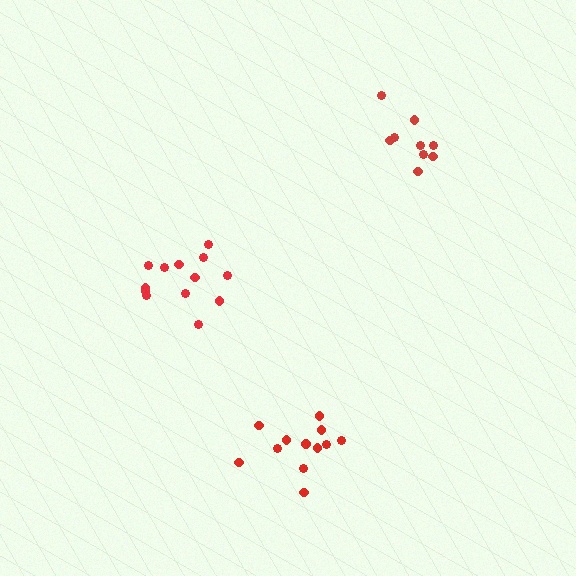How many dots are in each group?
Group 1: 9 dots, Group 2: 13 dots, Group 3: 12 dots (34 total).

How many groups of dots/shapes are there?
There are 3 groups.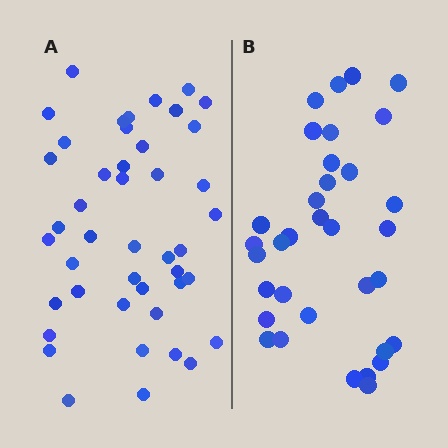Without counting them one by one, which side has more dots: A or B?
Region A (the left region) has more dots.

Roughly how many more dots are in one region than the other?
Region A has roughly 10 or so more dots than region B.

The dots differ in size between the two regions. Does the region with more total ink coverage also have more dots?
No. Region B has more total ink coverage because its dots are larger, but region A actually contains more individual dots. Total area can be misleading — the number of items is what matters here.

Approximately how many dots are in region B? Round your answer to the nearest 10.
About 30 dots. (The exact count is 34, which rounds to 30.)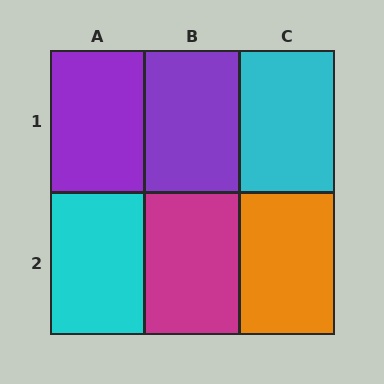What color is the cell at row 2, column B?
Magenta.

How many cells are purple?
2 cells are purple.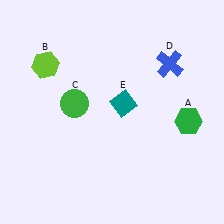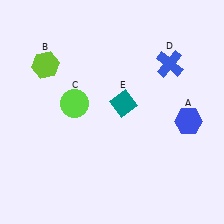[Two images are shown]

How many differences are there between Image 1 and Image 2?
There are 2 differences between the two images.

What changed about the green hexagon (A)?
In Image 1, A is green. In Image 2, it changed to blue.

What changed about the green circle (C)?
In Image 1, C is green. In Image 2, it changed to lime.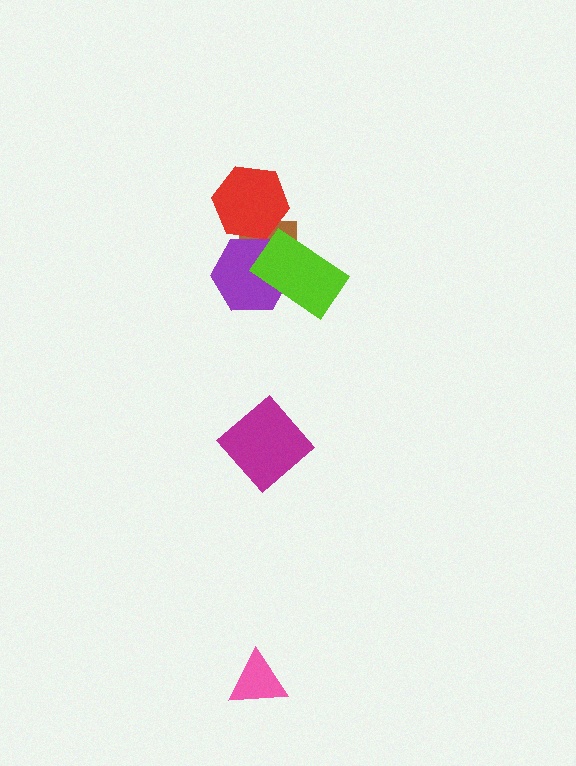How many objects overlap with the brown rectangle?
3 objects overlap with the brown rectangle.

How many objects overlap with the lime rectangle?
2 objects overlap with the lime rectangle.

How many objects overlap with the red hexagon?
2 objects overlap with the red hexagon.